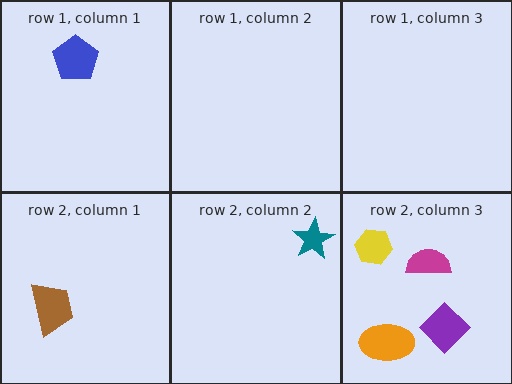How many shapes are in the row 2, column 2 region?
1.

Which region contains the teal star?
The row 2, column 2 region.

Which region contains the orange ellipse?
The row 2, column 3 region.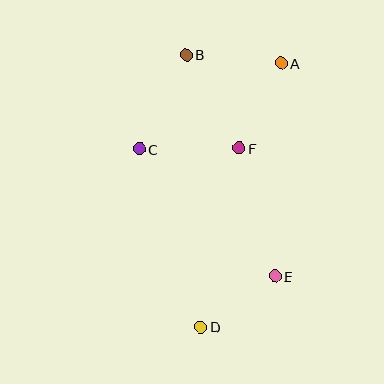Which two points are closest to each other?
Points D and E are closest to each other.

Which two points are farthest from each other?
Points A and D are farthest from each other.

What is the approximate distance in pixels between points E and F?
The distance between E and F is approximately 133 pixels.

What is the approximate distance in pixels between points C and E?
The distance between C and E is approximately 186 pixels.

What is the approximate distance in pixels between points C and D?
The distance between C and D is approximately 188 pixels.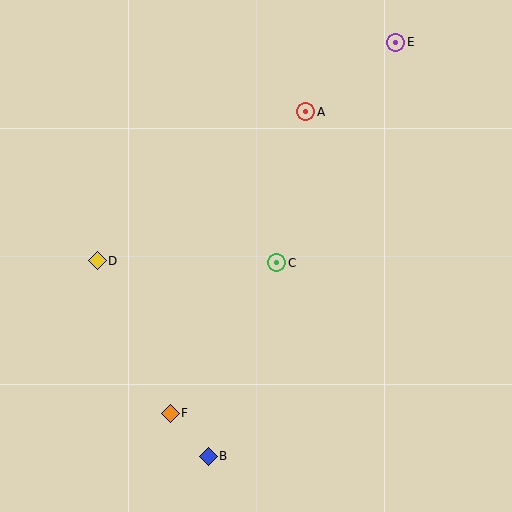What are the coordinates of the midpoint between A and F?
The midpoint between A and F is at (238, 262).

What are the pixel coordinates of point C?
Point C is at (277, 263).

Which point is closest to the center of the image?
Point C at (277, 263) is closest to the center.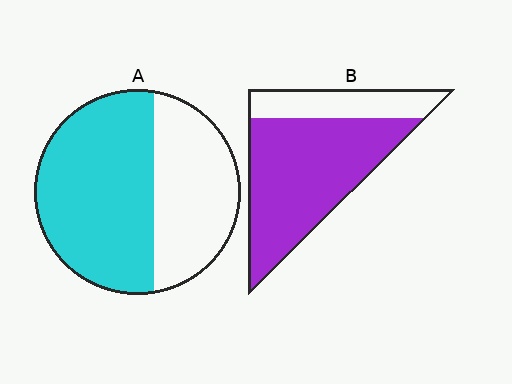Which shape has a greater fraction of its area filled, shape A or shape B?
Shape B.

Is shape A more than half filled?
Yes.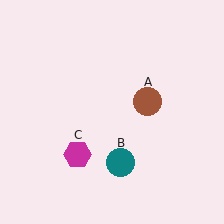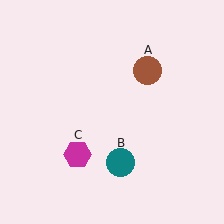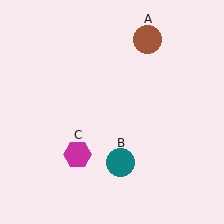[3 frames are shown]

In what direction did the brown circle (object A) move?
The brown circle (object A) moved up.